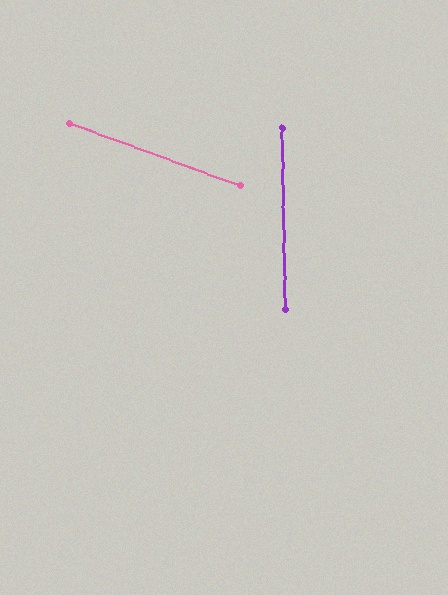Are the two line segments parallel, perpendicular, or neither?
Neither parallel nor perpendicular — they differ by about 69°.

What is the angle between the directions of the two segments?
Approximately 69 degrees.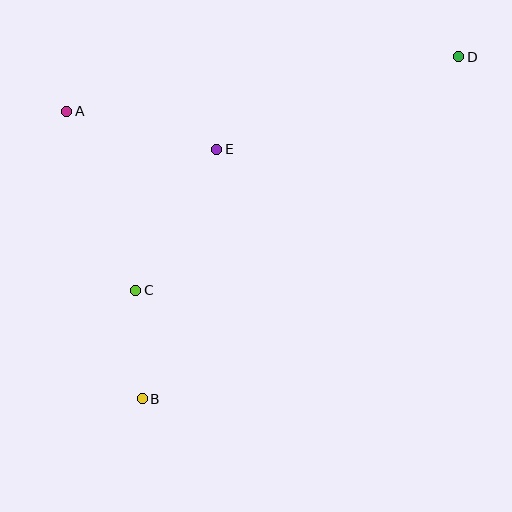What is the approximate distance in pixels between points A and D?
The distance between A and D is approximately 396 pixels.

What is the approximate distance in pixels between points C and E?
The distance between C and E is approximately 162 pixels.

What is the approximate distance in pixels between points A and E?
The distance between A and E is approximately 155 pixels.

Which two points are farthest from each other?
Points B and D are farthest from each other.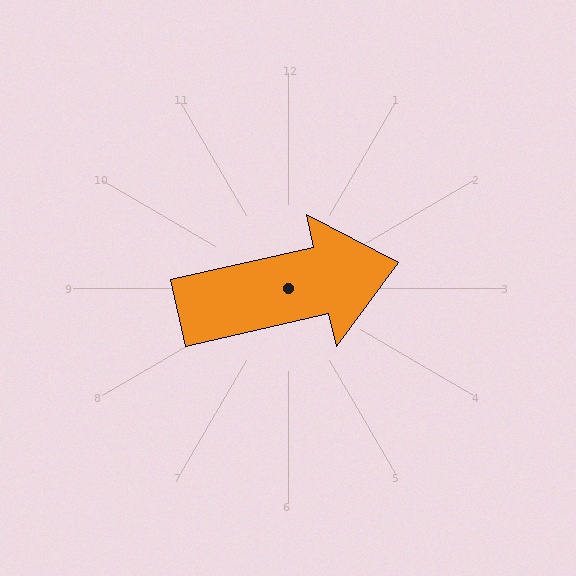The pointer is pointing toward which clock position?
Roughly 3 o'clock.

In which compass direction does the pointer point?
East.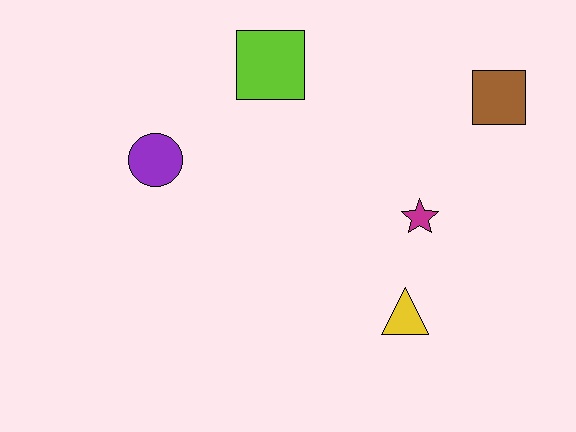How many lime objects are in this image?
There is 1 lime object.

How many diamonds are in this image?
There are no diamonds.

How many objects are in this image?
There are 5 objects.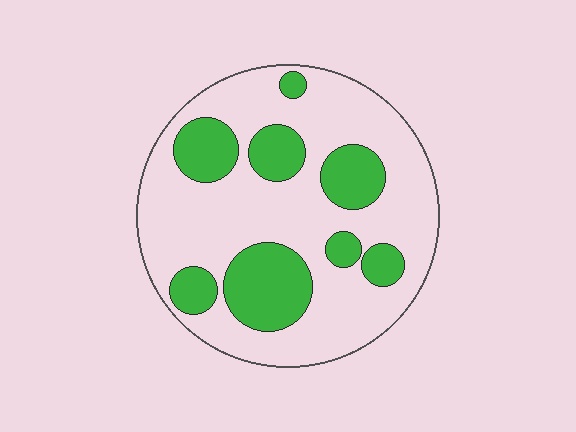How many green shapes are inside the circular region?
8.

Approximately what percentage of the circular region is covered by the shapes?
Approximately 30%.